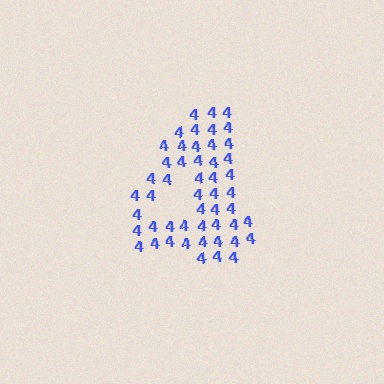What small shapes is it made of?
It is made of small digit 4's.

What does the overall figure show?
The overall figure shows the digit 4.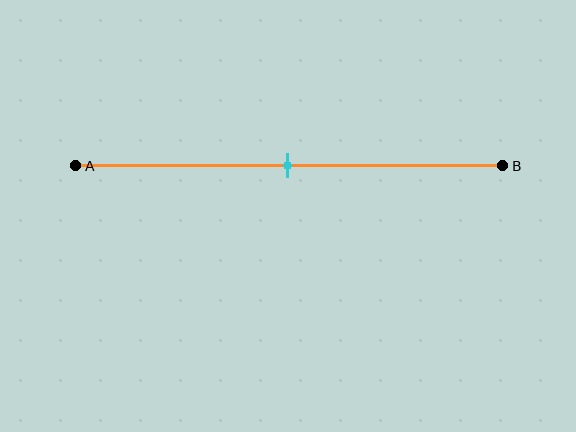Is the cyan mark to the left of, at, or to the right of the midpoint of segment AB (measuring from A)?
The cyan mark is approximately at the midpoint of segment AB.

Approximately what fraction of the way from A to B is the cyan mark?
The cyan mark is approximately 50% of the way from A to B.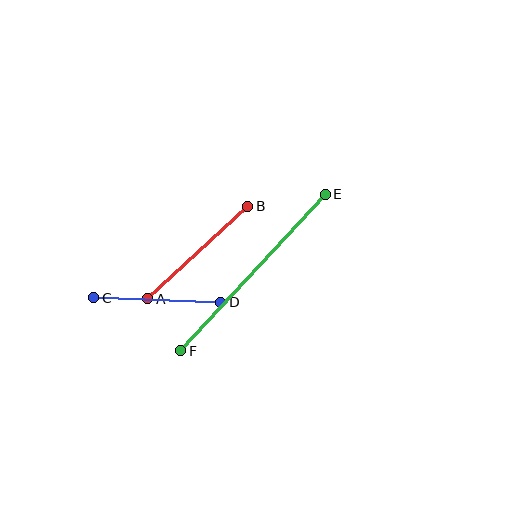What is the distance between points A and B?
The distance is approximately 137 pixels.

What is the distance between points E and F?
The distance is approximately 213 pixels.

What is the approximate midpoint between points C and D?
The midpoint is at approximately (157, 300) pixels.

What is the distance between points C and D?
The distance is approximately 127 pixels.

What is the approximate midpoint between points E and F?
The midpoint is at approximately (253, 273) pixels.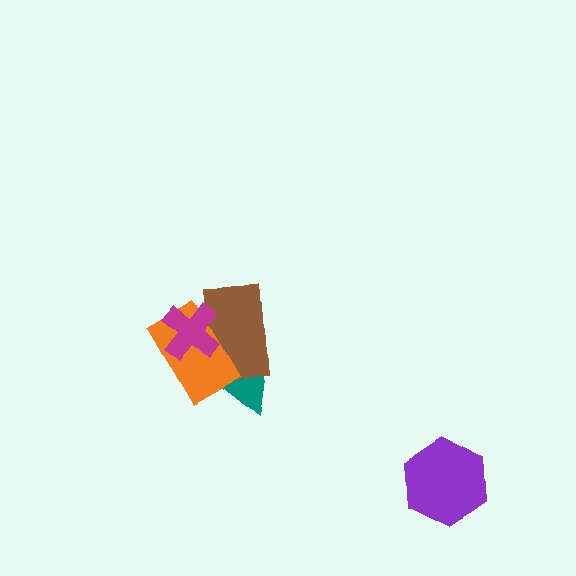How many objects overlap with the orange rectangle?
3 objects overlap with the orange rectangle.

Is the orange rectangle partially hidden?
Yes, it is partially covered by another shape.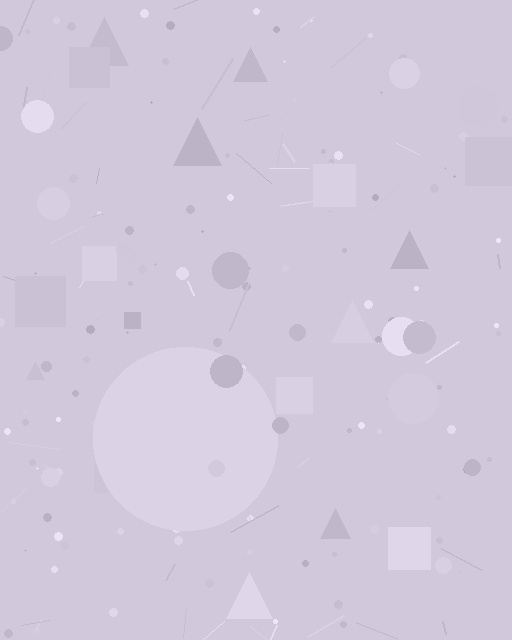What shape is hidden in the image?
A circle is hidden in the image.